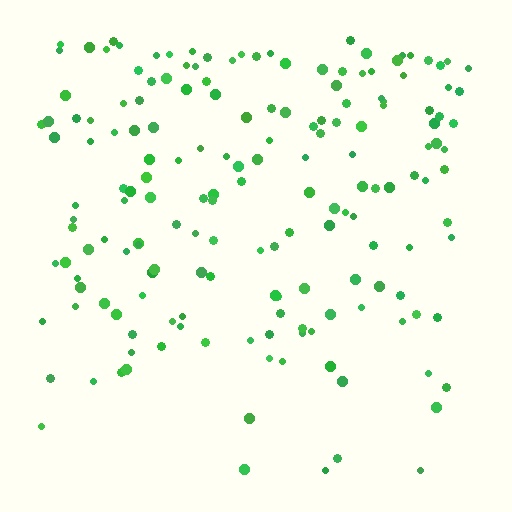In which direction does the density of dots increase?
From bottom to top, with the top side densest.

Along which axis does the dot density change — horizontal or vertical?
Vertical.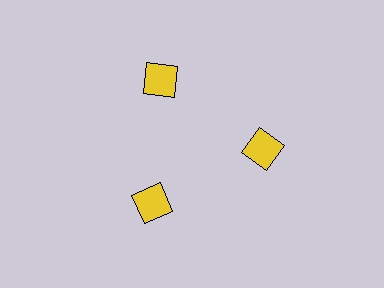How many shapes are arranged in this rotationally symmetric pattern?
There are 3 shapes, arranged in 3 groups of 1.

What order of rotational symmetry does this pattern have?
This pattern has 3-fold rotational symmetry.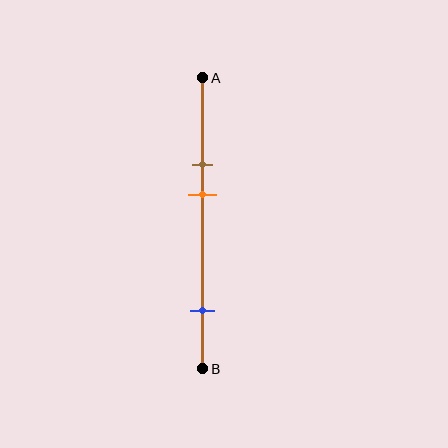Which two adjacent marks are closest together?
The brown and orange marks are the closest adjacent pair.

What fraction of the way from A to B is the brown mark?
The brown mark is approximately 30% (0.3) of the way from A to B.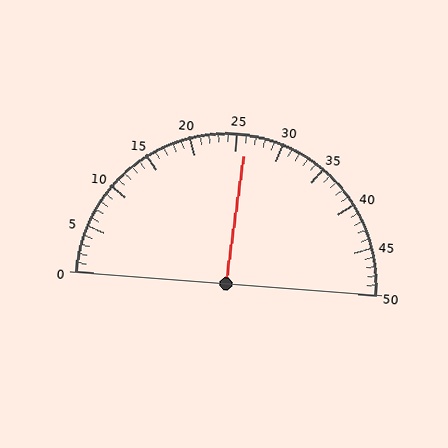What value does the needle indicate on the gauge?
The needle indicates approximately 26.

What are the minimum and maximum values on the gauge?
The gauge ranges from 0 to 50.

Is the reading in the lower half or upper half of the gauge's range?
The reading is in the upper half of the range (0 to 50).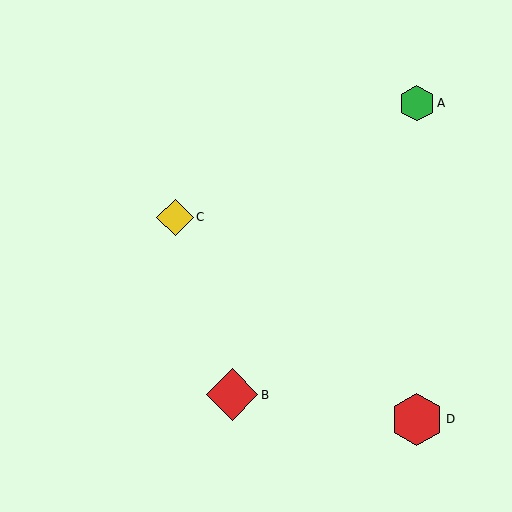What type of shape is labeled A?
Shape A is a green hexagon.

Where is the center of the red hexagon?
The center of the red hexagon is at (417, 419).